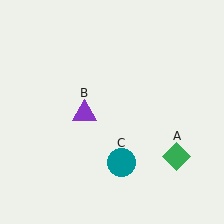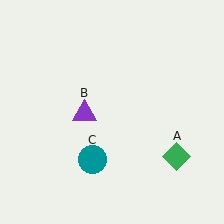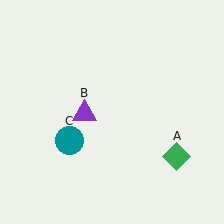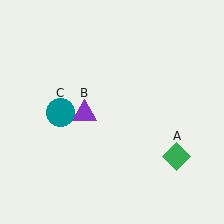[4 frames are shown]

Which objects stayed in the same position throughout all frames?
Green diamond (object A) and purple triangle (object B) remained stationary.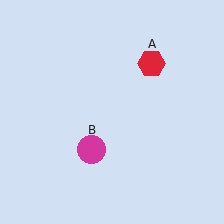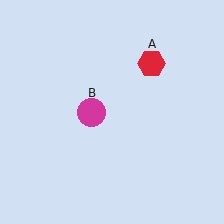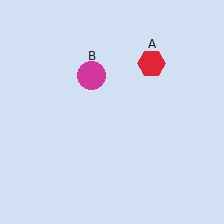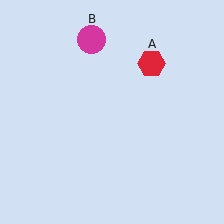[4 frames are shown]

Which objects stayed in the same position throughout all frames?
Red hexagon (object A) remained stationary.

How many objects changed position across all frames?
1 object changed position: magenta circle (object B).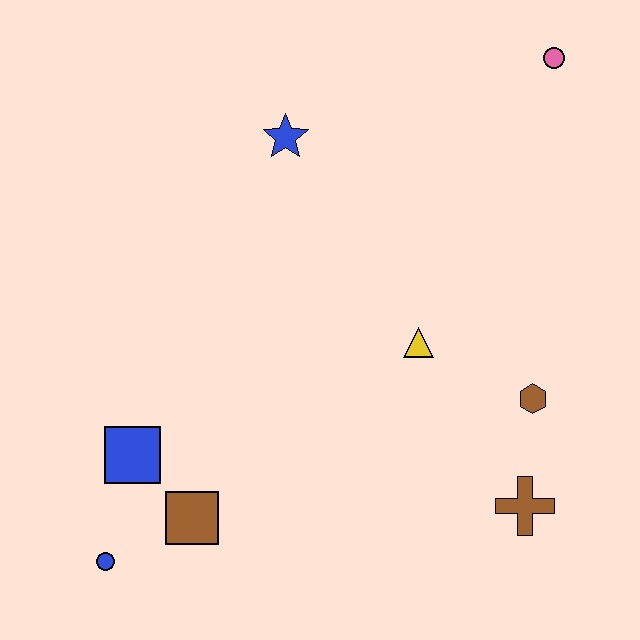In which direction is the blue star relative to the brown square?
The blue star is above the brown square.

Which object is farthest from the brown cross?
The pink circle is farthest from the brown cross.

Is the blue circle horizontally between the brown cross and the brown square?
No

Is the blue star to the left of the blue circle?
No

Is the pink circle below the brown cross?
No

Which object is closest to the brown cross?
The brown hexagon is closest to the brown cross.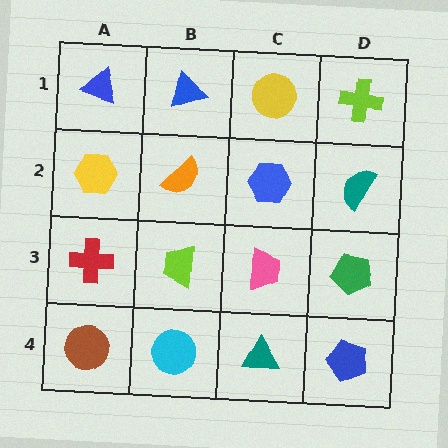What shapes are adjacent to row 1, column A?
A yellow hexagon (row 2, column A), a blue triangle (row 1, column B).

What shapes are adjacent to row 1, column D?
A teal semicircle (row 2, column D), a yellow circle (row 1, column C).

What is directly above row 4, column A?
A red cross.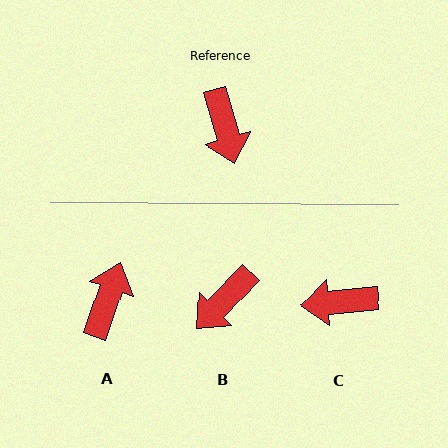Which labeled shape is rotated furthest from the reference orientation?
A, about 145 degrees away.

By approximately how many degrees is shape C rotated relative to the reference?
Approximately 101 degrees clockwise.